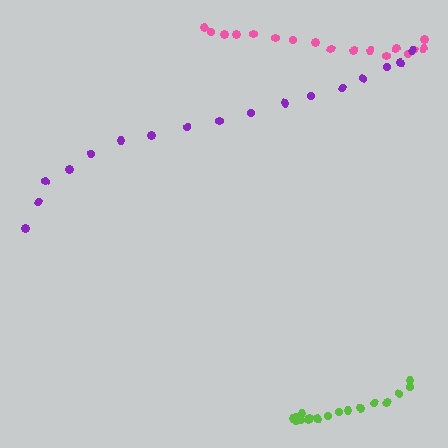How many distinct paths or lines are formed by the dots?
There are 3 distinct paths.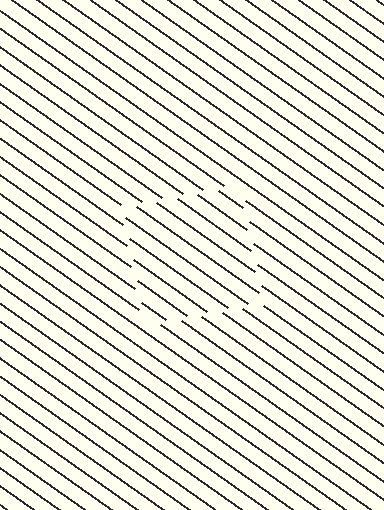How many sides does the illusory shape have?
4 sides — the line-ends trace a square.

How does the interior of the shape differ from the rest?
The interior of the shape contains the same grating, shifted by half a period — the contour is defined by the phase discontinuity where line-ends from the inner and outer gratings abut.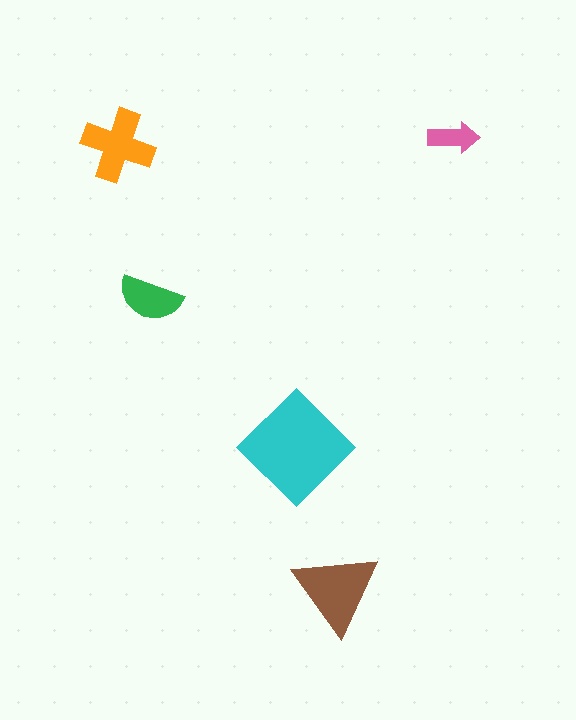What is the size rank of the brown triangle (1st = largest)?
2nd.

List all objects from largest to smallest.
The cyan diamond, the brown triangle, the orange cross, the green semicircle, the pink arrow.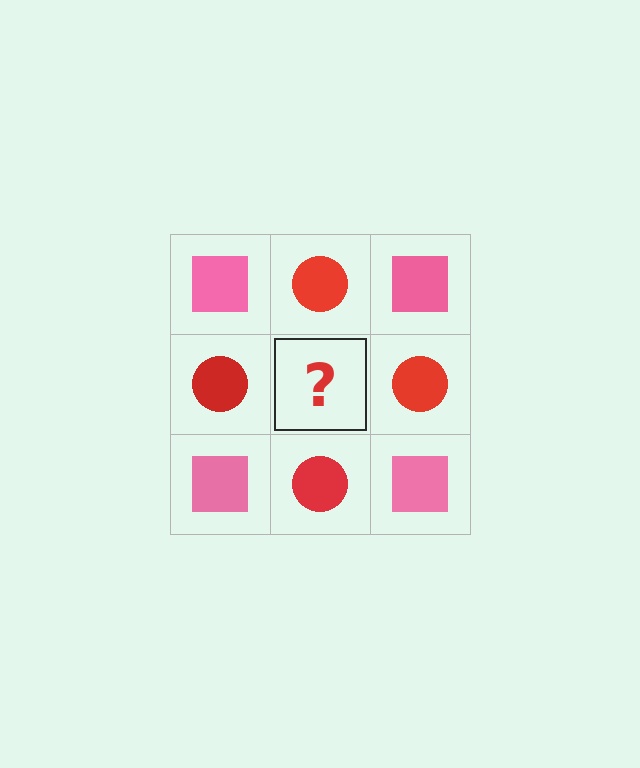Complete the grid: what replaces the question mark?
The question mark should be replaced with a pink square.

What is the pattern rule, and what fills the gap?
The rule is that it alternates pink square and red circle in a checkerboard pattern. The gap should be filled with a pink square.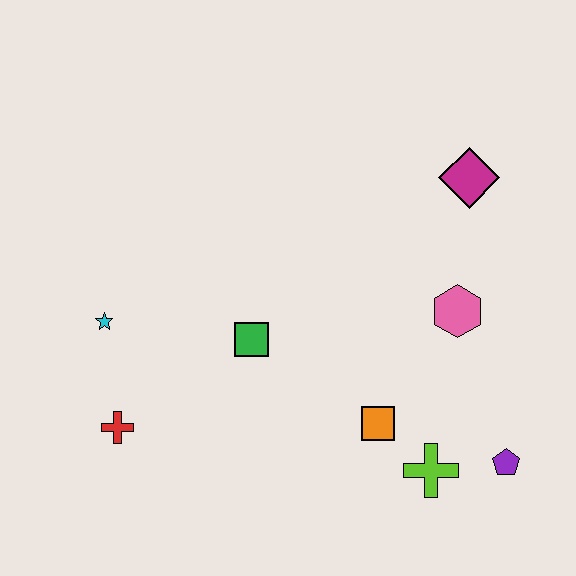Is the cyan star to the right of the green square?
No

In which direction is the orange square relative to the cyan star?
The orange square is to the right of the cyan star.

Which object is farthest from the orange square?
The cyan star is farthest from the orange square.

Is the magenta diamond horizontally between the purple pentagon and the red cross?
Yes